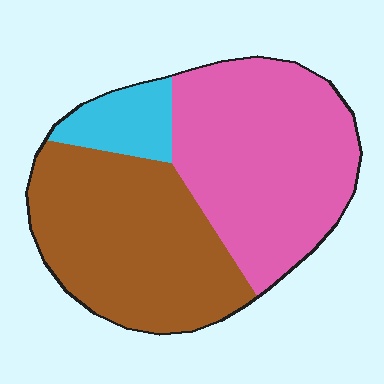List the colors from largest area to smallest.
From largest to smallest: pink, brown, cyan.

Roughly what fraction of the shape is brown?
Brown covers roughly 45% of the shape.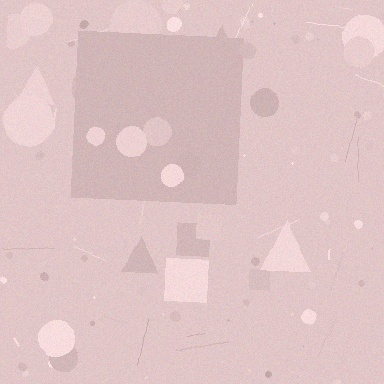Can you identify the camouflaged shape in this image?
The camouflaged shape is a square.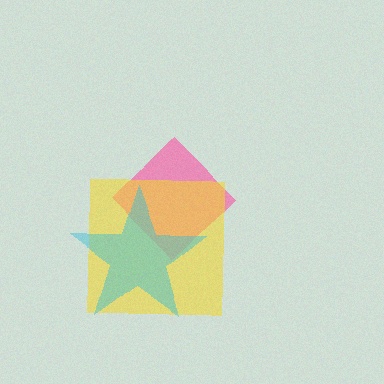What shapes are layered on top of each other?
The layered shapes are: a pink diamond, a yellow square, a cyan star.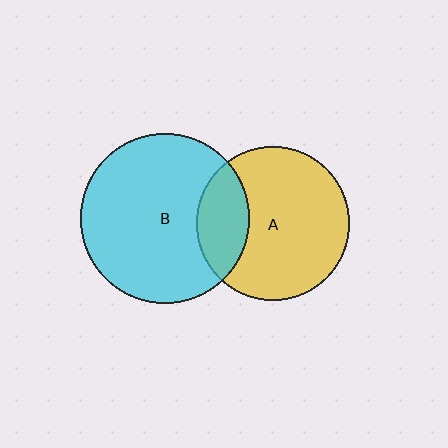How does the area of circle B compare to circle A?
Approximately 1.2 times.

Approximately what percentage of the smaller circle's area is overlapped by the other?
Approximately 25%.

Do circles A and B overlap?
Yes.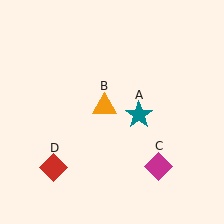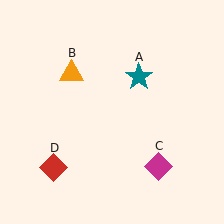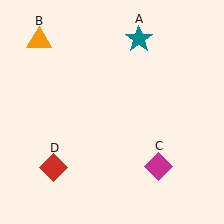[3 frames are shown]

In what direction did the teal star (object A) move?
The teal star (object A) moved up.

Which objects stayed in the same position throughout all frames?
Magenta diamond (object C) and red diamond (object D) remained stationary.